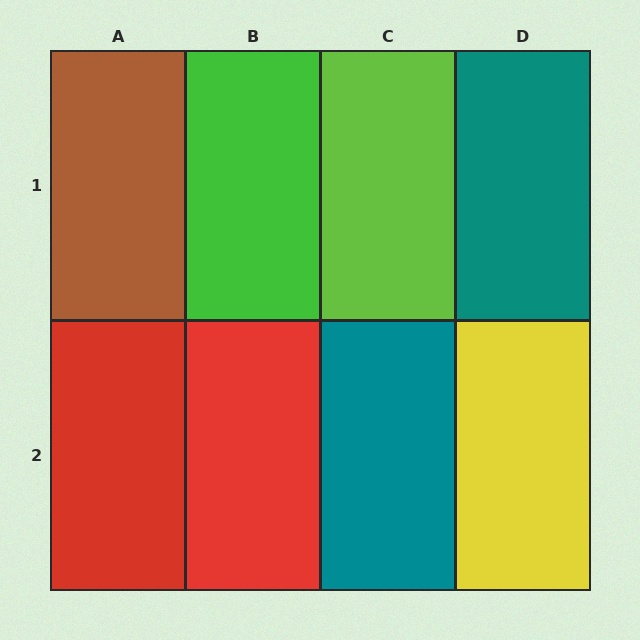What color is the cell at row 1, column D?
Teal.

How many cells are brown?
1 cell is brown.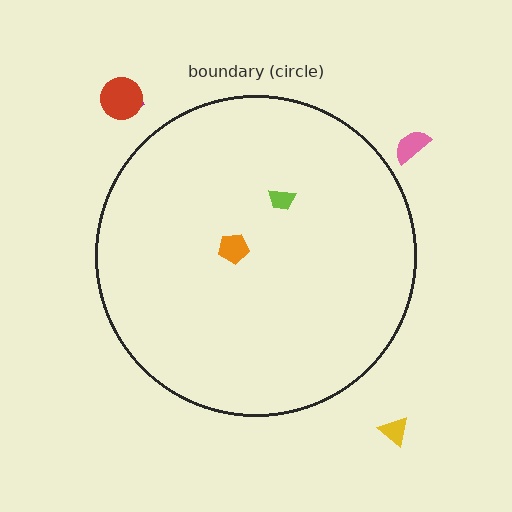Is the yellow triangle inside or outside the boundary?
Outside.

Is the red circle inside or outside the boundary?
Outside.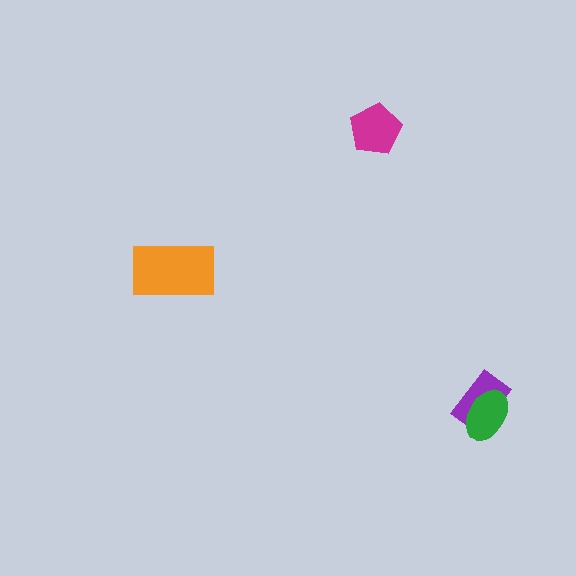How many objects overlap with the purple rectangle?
1 object overlaps with the purple rectangle.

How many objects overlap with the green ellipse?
1 object overlaps with the green ellipse.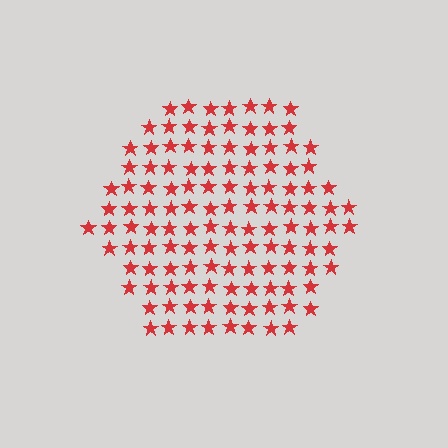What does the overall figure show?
The overall figure shows a hexagon.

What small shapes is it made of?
It is made of small stars.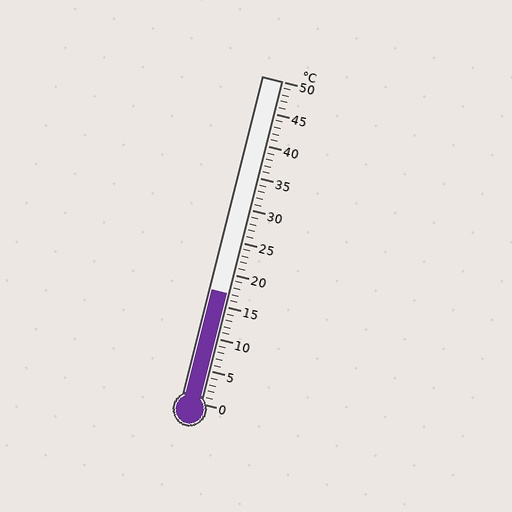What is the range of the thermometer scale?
The thermometer scale ranges from 0°C to 50°C.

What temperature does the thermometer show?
The thermometer shows approximately 17°C.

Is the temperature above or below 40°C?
The temperature is below 40°C.